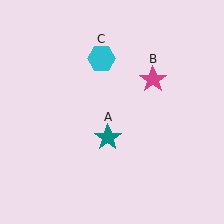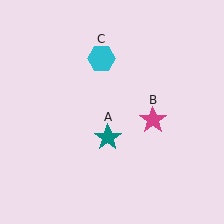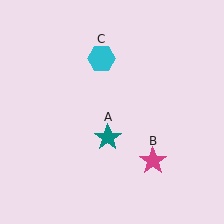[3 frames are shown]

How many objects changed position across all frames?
1 object changed position: magenta star (object B).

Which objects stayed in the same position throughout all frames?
Teal star (object A) and cyan hexagon (object C) remained stationary.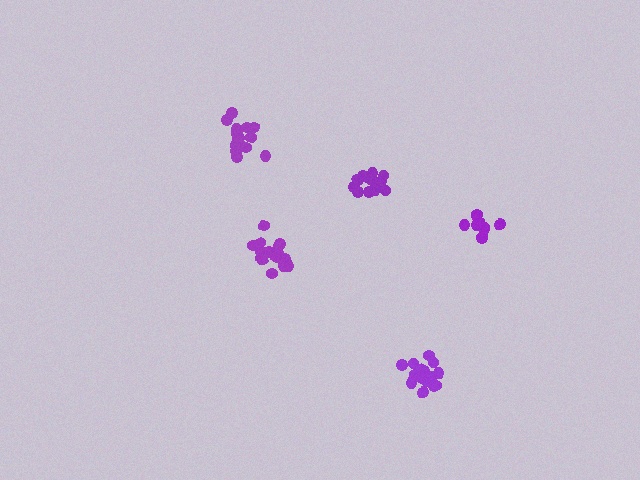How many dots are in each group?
Group 1: 13 dots, Group 2: 17 dots, Group 3: 15 dots, Group 4: 16 dots, Group 5: 13 dots (74 total).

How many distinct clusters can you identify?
There are 5 distinct clusters.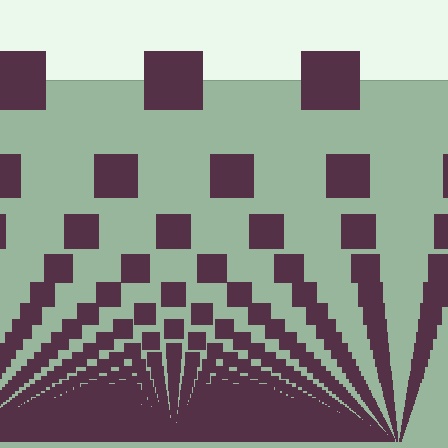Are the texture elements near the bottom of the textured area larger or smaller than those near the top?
Smaller. The gradient is inverted — elements near the bottom are smaller and denser.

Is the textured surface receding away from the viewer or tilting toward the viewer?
The surface appears to tilt toward the viewer. Texture elements get larger and sparser toward the top.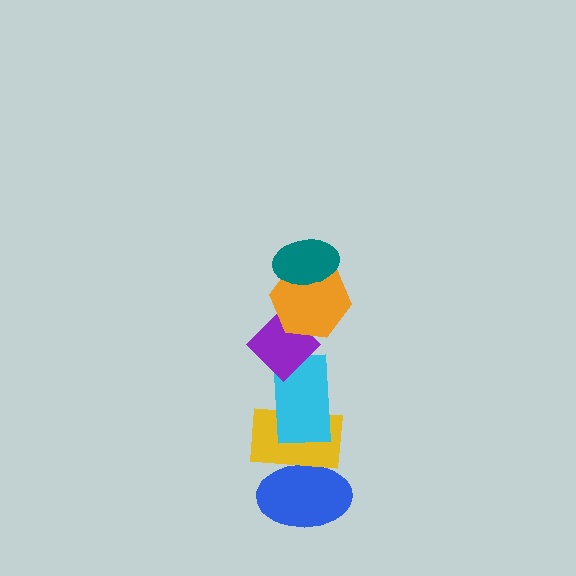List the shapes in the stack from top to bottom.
From top to bottom: the teal ellipse, the orange hexagon, the purple diamond, the cyan rectangle, the yellow rectangle, the blue ellipse.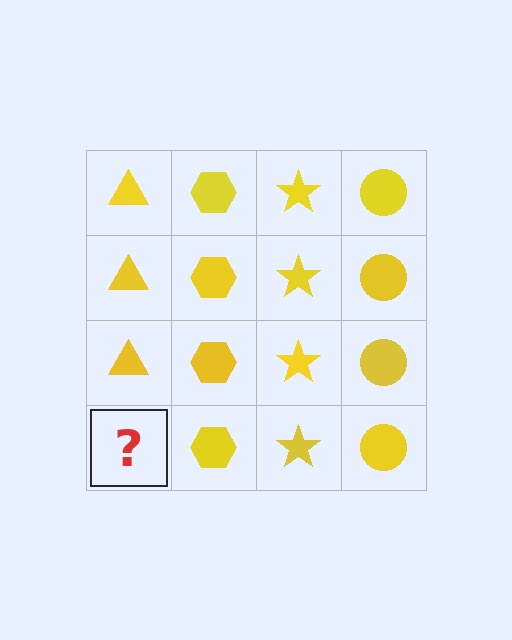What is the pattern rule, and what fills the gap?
The rule is that each column has a consistent shape. The gap should be filled with a yellow triangle.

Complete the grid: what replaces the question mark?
The question mark should be replaced with a yellow triangle.